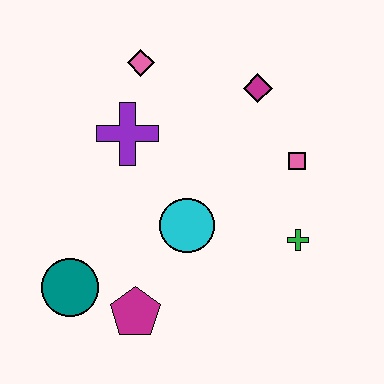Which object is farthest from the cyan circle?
The pink diamond is farthest from the cyan circle.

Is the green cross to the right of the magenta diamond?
Yes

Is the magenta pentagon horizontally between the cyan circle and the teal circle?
Yes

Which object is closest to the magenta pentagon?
The teal circle is closest to the magenta pentagon.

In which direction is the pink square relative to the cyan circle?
The pink square is to the right of the cyan circle.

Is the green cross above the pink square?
No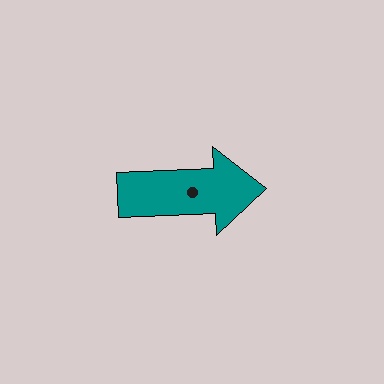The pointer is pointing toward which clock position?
Roughly 3 o'clock.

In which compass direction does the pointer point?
East.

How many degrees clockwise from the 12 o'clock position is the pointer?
Approximately 87 degrees.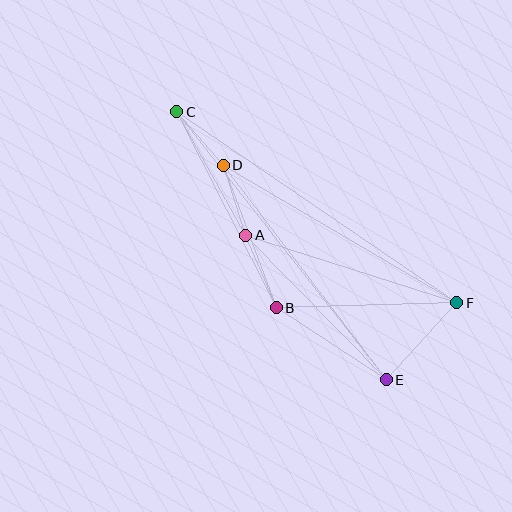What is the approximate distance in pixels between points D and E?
The distance between D and E is approximately 269 pixels.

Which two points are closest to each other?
Points C and D are closest to each other.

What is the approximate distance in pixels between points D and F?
The distance between D and F is approximately 271 pixels.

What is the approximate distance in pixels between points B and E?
The distance between B and E is approximately 131 pixels.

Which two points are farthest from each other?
Points C and E are farthest from each other.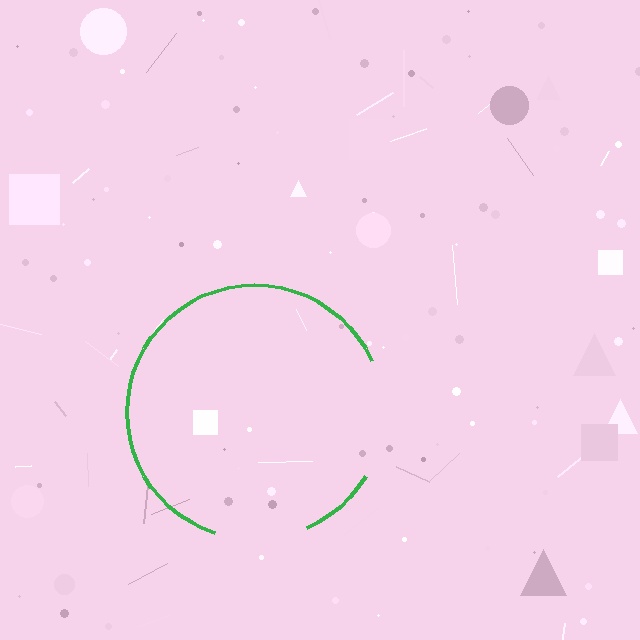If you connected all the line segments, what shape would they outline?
They would outline a circle.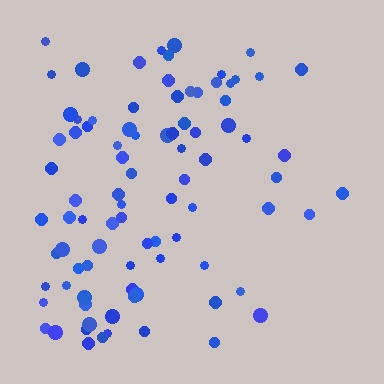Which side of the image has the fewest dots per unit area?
The right.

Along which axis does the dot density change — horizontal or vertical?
Horizontal.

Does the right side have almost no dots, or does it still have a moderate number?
Still a moderate number, just noticeably fewer than the left.